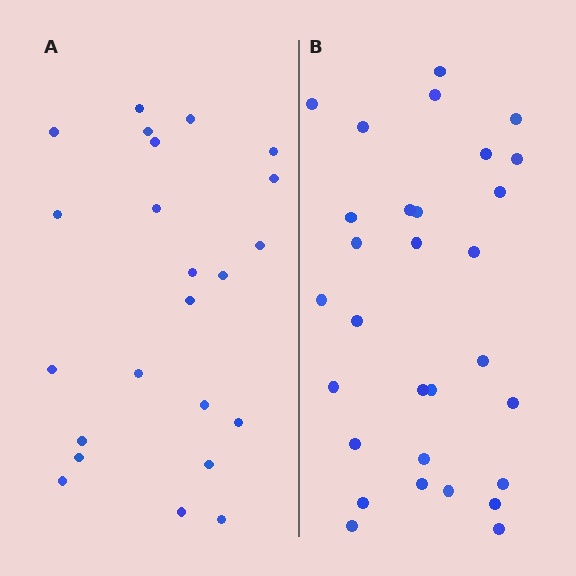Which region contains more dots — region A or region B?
Region B (the right region) has more dots.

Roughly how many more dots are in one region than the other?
Region B has roughly 8 or so more dots than region A.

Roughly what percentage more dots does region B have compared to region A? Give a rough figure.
About 30% more.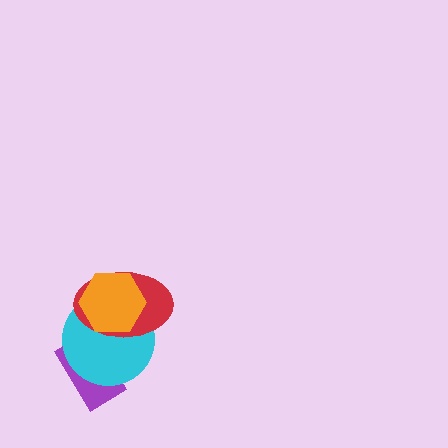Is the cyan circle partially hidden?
Yes, it is partially covered by another shape.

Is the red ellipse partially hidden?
Yes, it is partially covered by another shape.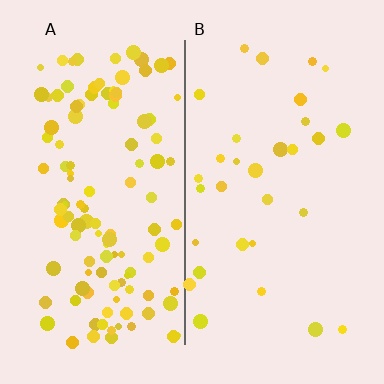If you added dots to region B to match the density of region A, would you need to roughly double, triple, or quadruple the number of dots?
Approximately quadruple.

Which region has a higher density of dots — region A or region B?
A (the left).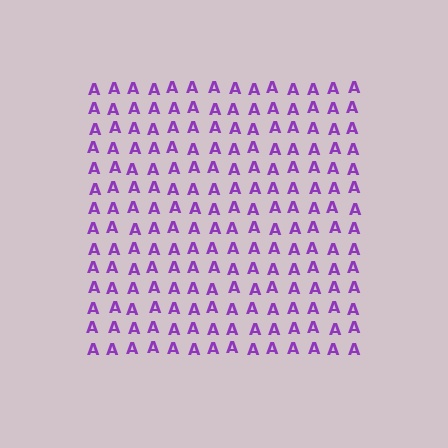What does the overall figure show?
The overall figure shows a square.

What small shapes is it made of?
It is made of small letter A's.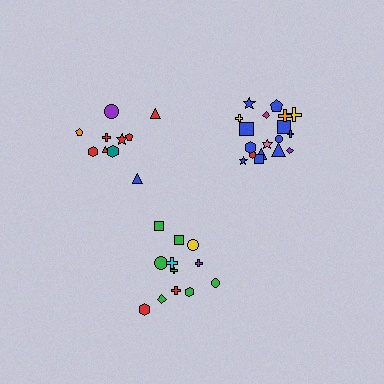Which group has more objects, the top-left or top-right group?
The top-right group.